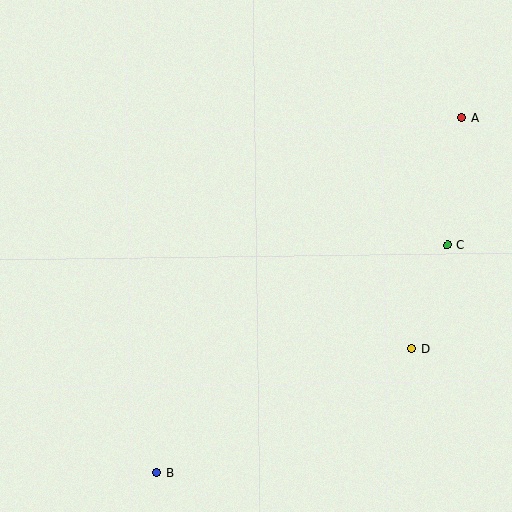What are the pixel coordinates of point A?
Point A is at (462, 118).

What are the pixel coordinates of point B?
Point B is at (157, 473).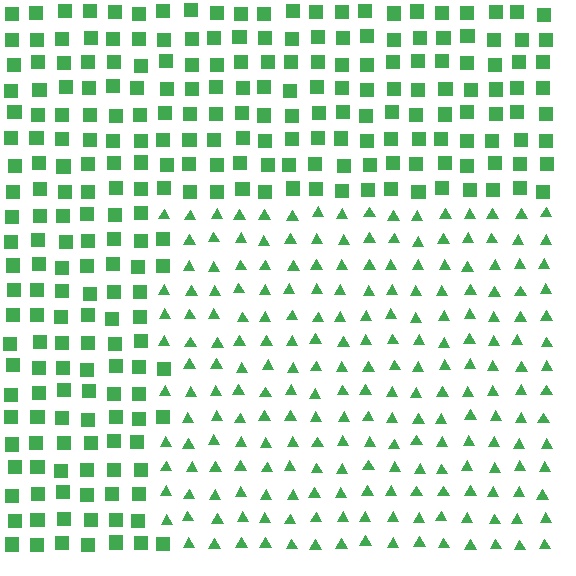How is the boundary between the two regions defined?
The boundary is defined by a change in element shape: triangles inside vs. squares outside. All elements share the same color and spacing.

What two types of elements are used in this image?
The image uses triangles inside the rectangle region and squares outside it.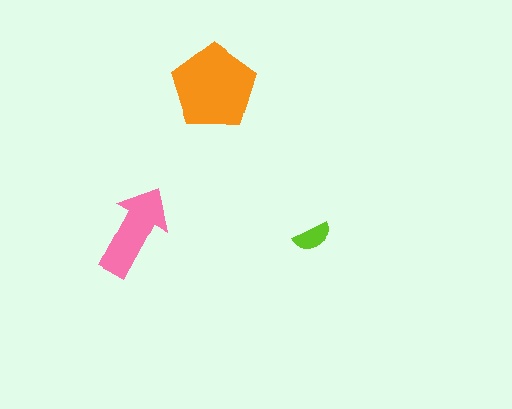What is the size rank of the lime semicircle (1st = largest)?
3rd.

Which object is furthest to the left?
The pink arrow is leftmost.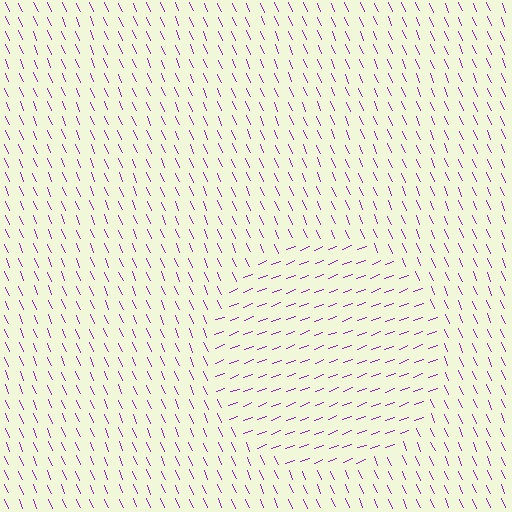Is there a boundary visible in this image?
Yes, there is a texture boundary formed by a change in line orientation.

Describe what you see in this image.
The image is filled with small purple line segments. A circle region in the image has lines oriented differently from the surrounding lines, creating a visible texture boundary.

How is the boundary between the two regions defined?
The boundary is defined purely by a change in line orientation (approximately 87 degrees difference). All lines are the same color and thickness.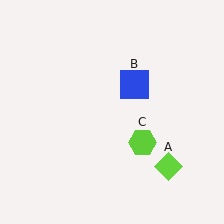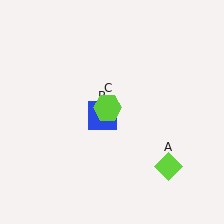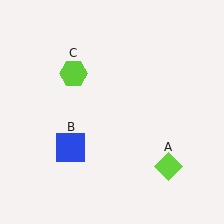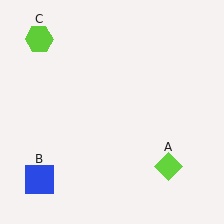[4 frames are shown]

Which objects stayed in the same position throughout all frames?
Lime diamond (object A) remained stationary.